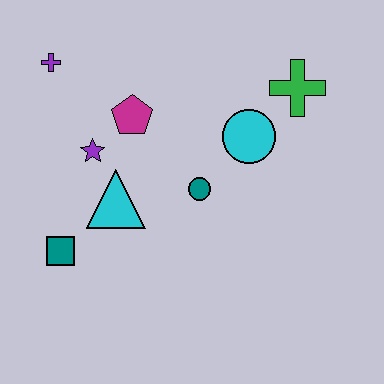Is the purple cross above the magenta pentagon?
Yes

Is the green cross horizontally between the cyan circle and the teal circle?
No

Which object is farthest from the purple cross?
The green cross is farthest from the purple cross.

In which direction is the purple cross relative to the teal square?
The purple cross is above the teal square.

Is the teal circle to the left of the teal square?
No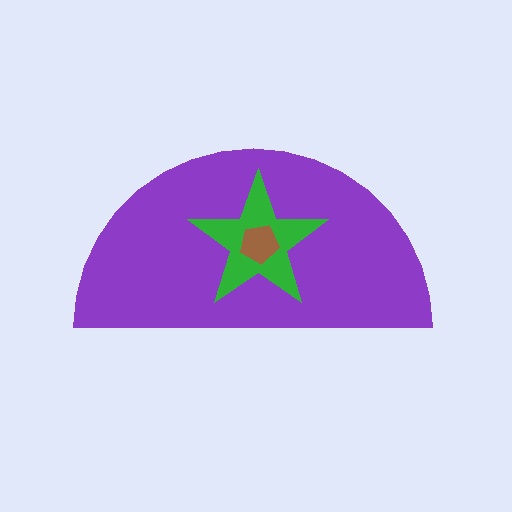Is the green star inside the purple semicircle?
Yes.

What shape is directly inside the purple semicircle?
The green star.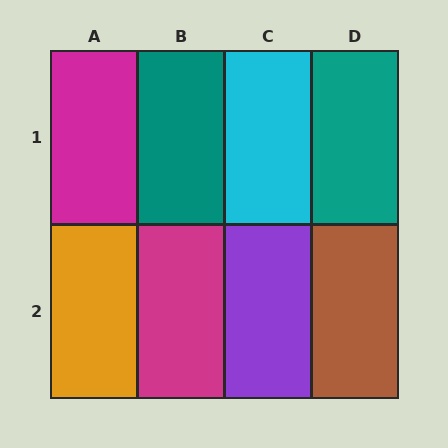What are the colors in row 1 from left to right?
Magenta, teal, cyan, teal.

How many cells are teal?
2 cells are teal.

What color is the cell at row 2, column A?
Orange.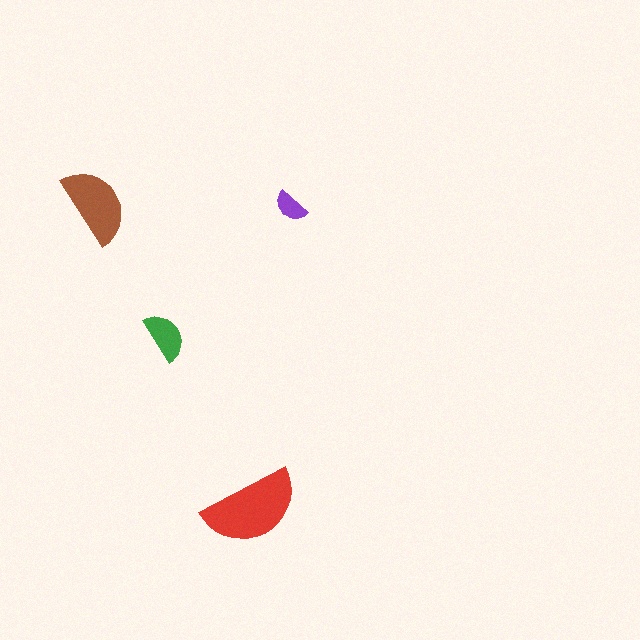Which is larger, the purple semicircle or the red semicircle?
The red one.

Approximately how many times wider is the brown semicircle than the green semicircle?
About 1.5 times wider.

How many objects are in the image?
There are 4 objects in the image.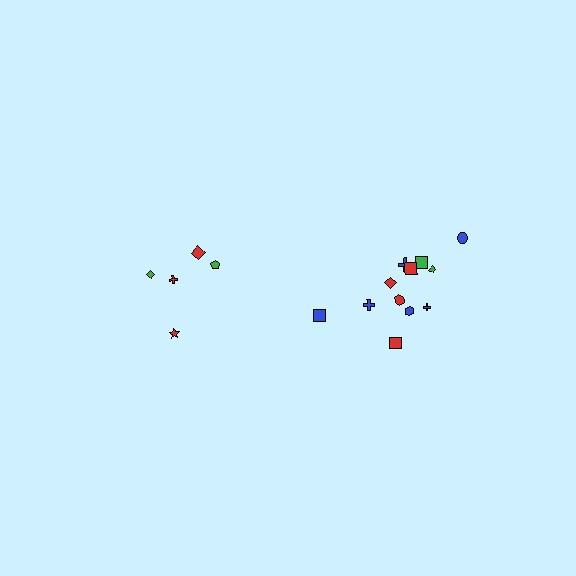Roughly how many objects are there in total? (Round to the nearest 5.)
Roughly 15 objects in total.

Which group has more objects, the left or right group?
The right group.